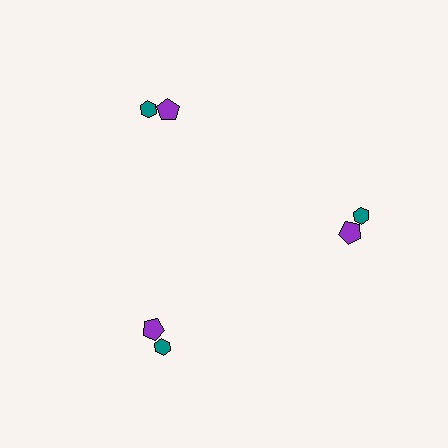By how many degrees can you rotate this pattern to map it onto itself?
The pattern maps onto itself every 120 degrees of rotation.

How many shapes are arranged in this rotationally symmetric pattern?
There are 6 shapes, arranged in 3 groups of 2.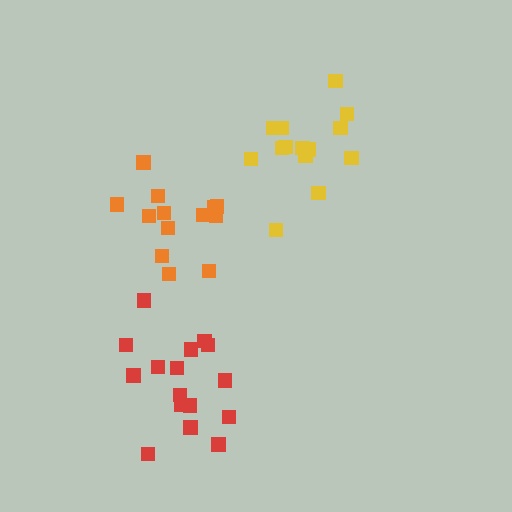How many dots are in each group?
Group 1: 13 dots, Group 2: 14 dots, Group 3: 16 dots (43 total).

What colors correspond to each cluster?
The clusters are colored: orange, yellow, red.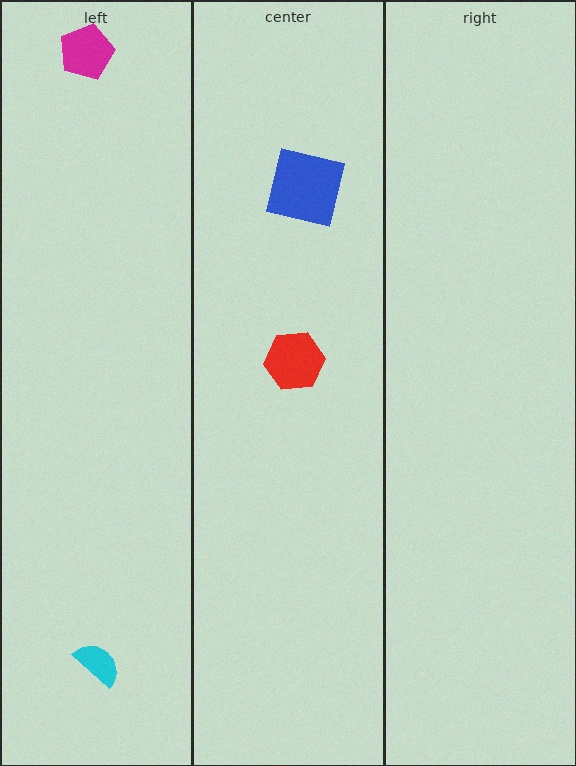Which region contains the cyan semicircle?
The left region.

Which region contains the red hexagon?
The center region.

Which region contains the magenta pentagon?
The left region.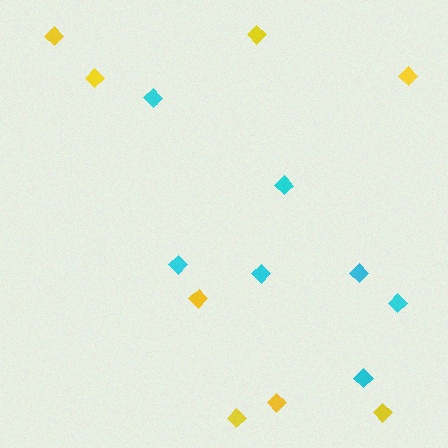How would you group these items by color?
There are 2 groups: one group of yellow diamonds (8) and one group of cyan diamonds (7).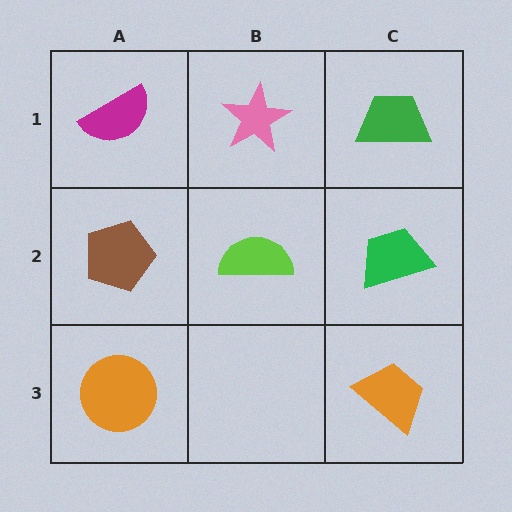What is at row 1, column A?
A magenta semicircle.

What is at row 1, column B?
A pink star.